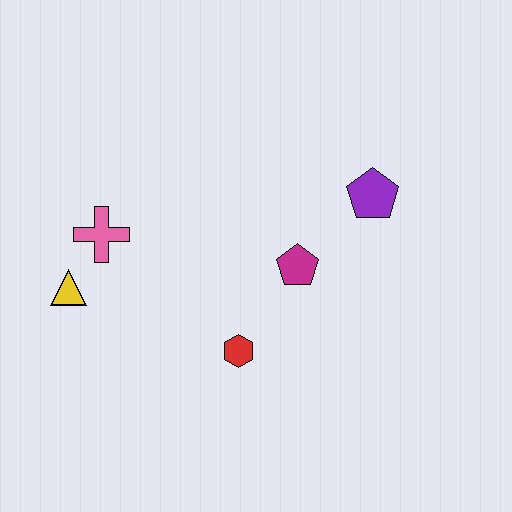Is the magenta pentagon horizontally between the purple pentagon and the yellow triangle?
Yes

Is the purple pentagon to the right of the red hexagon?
Yes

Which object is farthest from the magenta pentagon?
The yellow triangle is farthest from the magenta pentagon.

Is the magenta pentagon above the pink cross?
No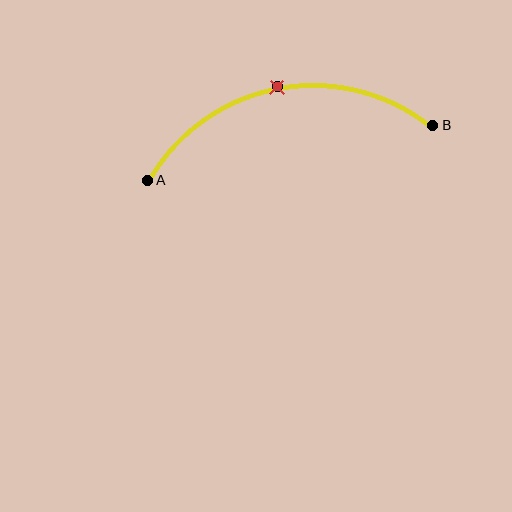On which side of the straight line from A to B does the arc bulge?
The arc bulges above the straight line connecting A and B.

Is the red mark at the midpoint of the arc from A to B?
Yes. The red mark lies on the arc at equal arc-length from both A and B — it is the arc midpoint.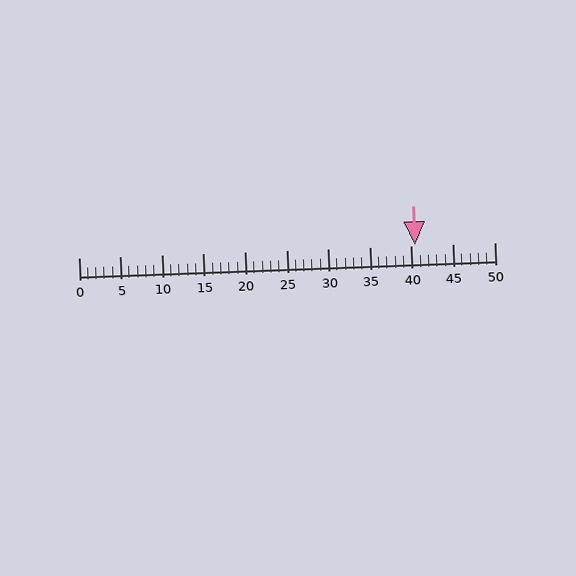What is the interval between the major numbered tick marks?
The major tick marks are spaced 5 units apart.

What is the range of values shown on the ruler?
The ruler shows values from 0 to 50.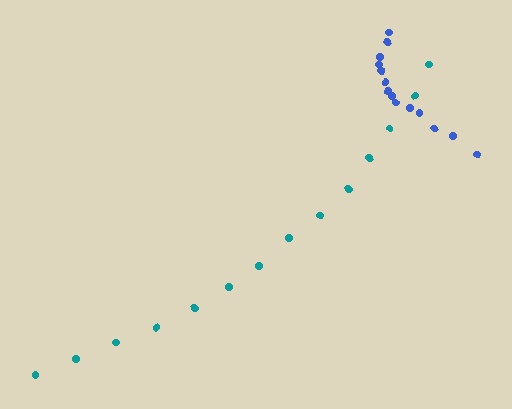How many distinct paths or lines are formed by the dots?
There are 2 distinct paths.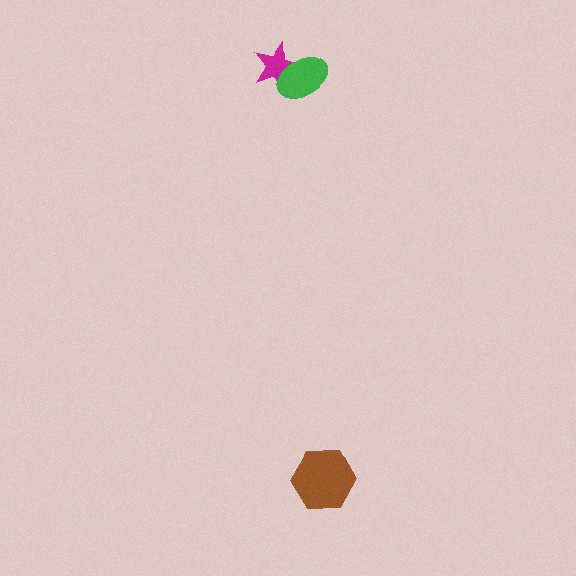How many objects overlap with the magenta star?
1 object overlaps with the magenta star.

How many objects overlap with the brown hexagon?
0 objects overlap with the brown hexagon.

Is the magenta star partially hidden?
Yes, it is partially covered by another shape.